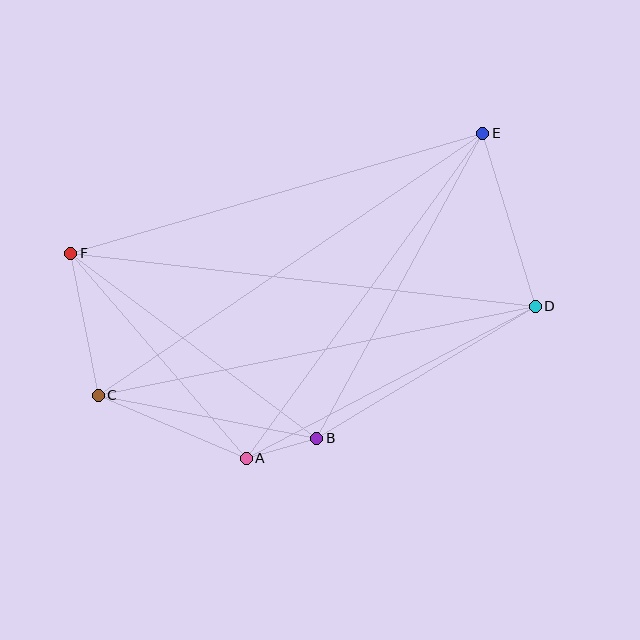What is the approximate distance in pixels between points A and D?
The distance between A and D is approximately 327 pixels.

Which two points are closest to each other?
Points A and B are closest to each other.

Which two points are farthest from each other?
Points D and F are farthest from each other.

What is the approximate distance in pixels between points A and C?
The distance between A and C is approximately 161 pixels.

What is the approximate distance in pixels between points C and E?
The distance between C and E is approximately 465 pixels.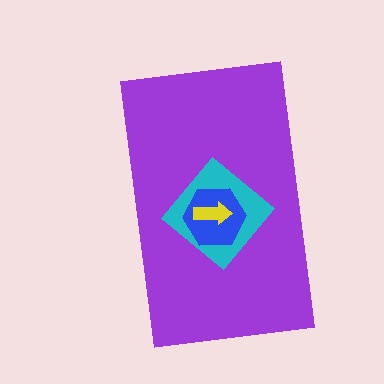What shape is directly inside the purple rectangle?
The cyan diamond.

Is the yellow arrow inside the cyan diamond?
Yes.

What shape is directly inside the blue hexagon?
The yellow arrow.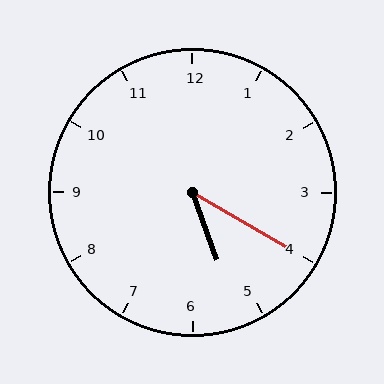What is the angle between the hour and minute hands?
Approximately 40 degrees.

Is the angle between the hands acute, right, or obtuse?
It is acute.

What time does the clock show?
5:20.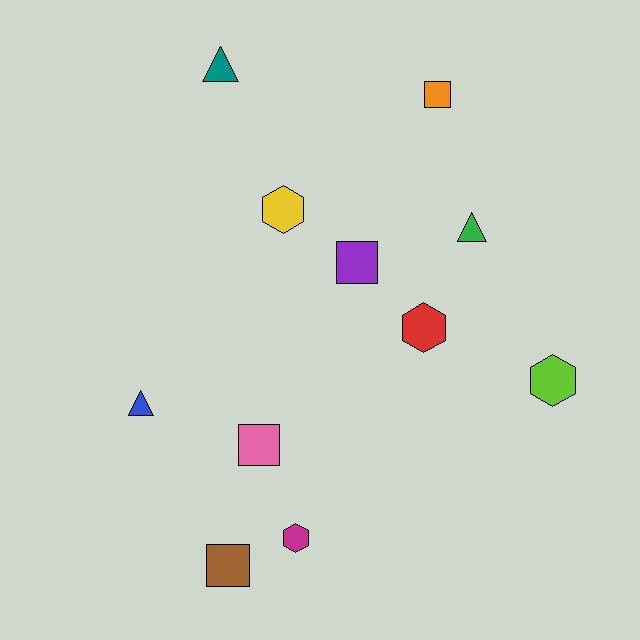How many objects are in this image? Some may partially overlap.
There are 11 objects.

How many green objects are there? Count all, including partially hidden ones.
There is 1 green object.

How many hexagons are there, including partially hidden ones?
There are 4 hexagons.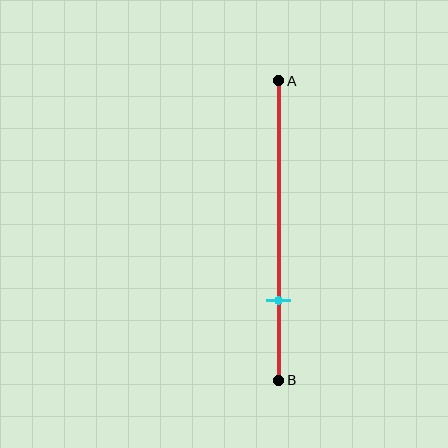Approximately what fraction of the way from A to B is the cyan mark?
The cyan mark is approximately 75% of the way from A to B.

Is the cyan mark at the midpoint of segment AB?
No, the mark is at about 75% from A, not at the 50% midpoint.